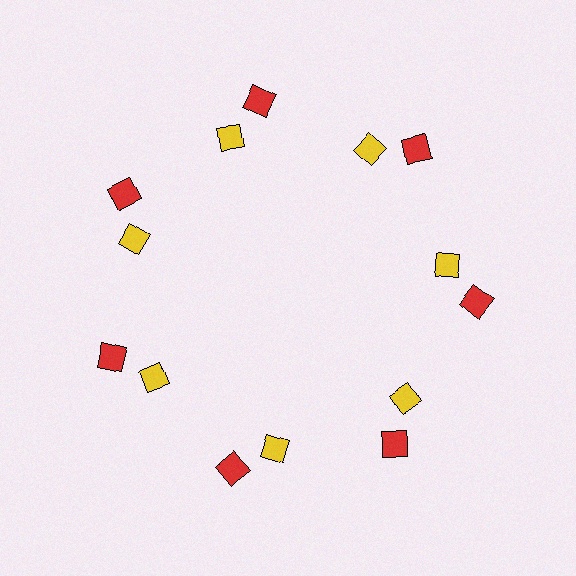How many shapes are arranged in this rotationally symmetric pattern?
There are 14 shapes, arranged in 7 groups of 2.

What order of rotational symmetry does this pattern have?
This pattern has 7-fold rotational symmetry.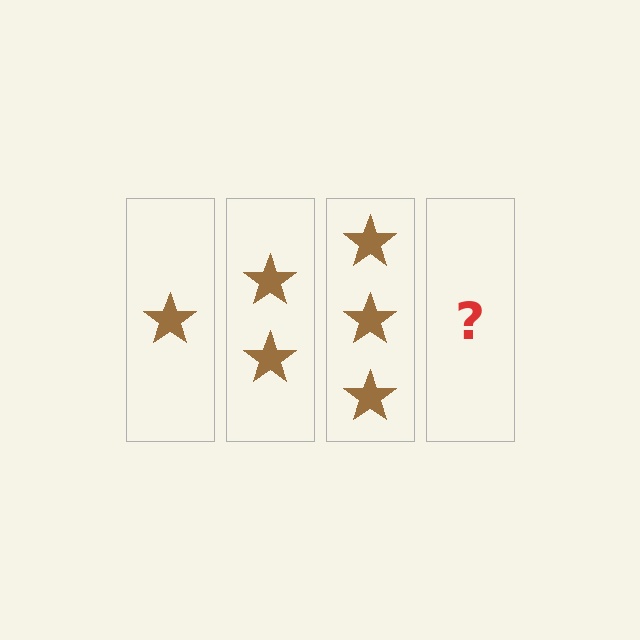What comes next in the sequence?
The next element should be 4 stars.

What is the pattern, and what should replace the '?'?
The pattern is that each step adds one more star. The '?' should be 4 stars.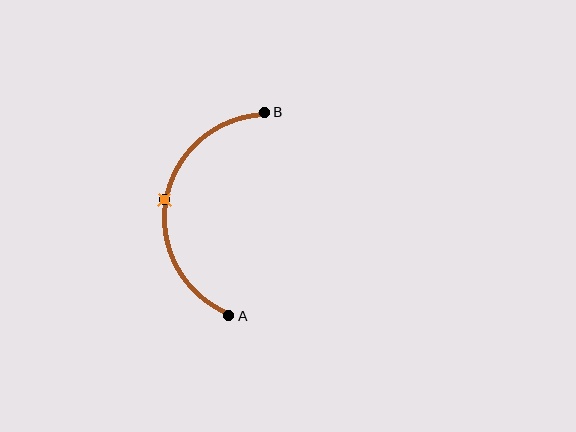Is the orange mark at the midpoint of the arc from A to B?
Yes. The orange mark lies on the arc at equal arc-length from both A and B — it is the arc midpoint.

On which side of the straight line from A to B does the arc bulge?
The arc bulges to the left of the straight line connecting A and B.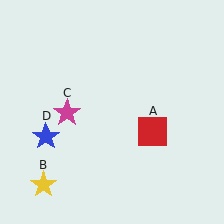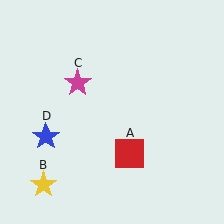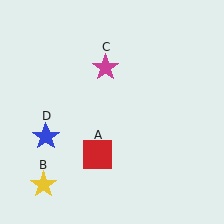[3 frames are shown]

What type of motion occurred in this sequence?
The red square (object A), magenta star (object C) rotated clockwise around the center of the scene.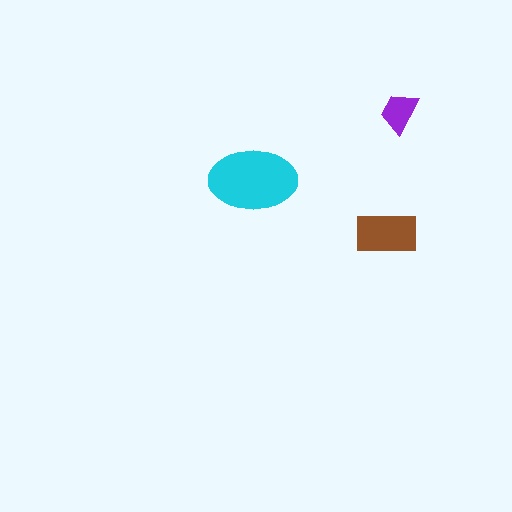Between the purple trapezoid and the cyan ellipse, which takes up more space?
The cyan ellipse.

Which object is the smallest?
The purple trapezoid.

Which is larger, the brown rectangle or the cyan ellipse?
The cyan ellipse.